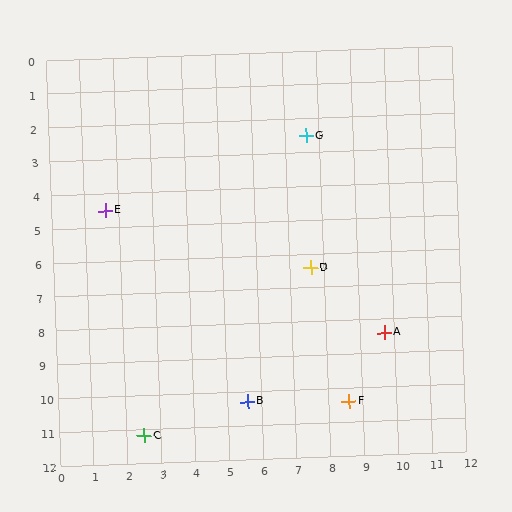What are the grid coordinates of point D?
Point D is at approximately (7.6, 6.4).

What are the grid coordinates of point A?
Point A is at approximately (9.7, 8.4).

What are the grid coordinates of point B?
Point B is at approximately (5.6, 10.3).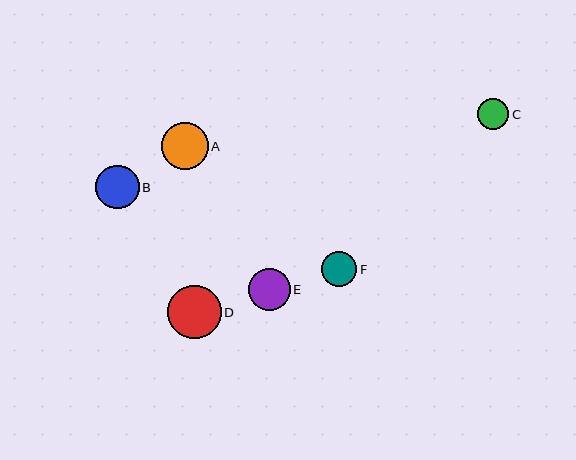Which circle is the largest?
Circle D is the largest with a size of approximately 54 pixels.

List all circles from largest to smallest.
From largest to smallest: D, A, B, E, F, C.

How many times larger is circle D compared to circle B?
Circle D is approximately 1.2 times the size of circle B.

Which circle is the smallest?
Circle C is the smallest with a size of approximately 31 pixels.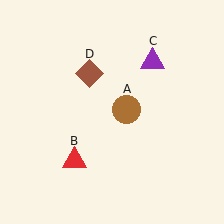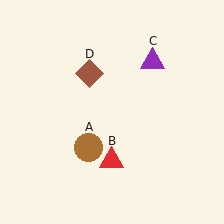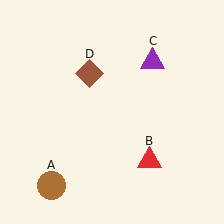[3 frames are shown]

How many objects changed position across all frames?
2 objects changed position: brown circle (object A), red triangle (object B).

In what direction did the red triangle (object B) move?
The red triangle (object B) moved right.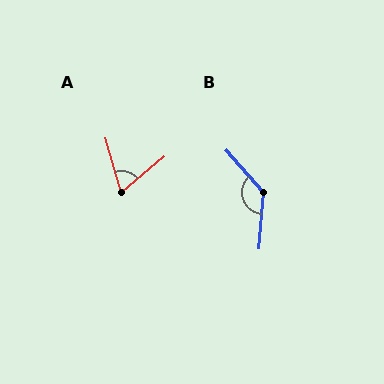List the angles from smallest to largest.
A (66°), B (133°).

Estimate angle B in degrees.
Approximately 133 degrees.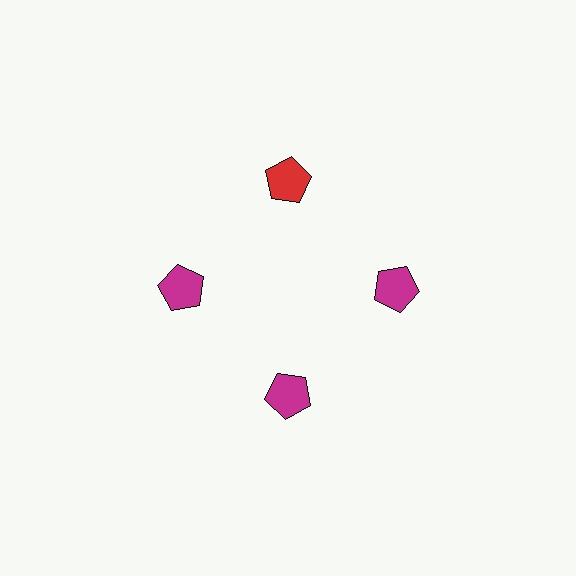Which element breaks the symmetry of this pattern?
The red pentagon at roughly the 12 o'clock position breaks the symmetry. All other shapes are magenta pentagons.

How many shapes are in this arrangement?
There are 4 shapes arranged in a ring pattern.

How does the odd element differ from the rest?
It has a different color: red instead of magenta.